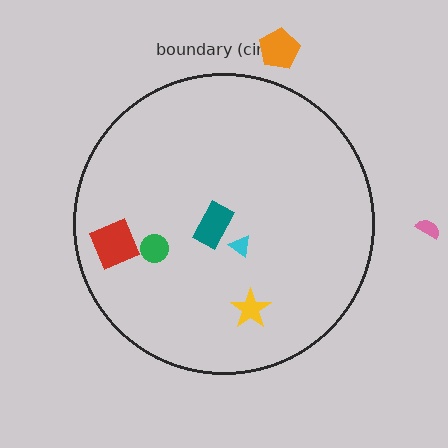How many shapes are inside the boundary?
5 inside, 2 outside.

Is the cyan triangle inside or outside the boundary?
Inside.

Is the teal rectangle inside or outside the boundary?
Inside.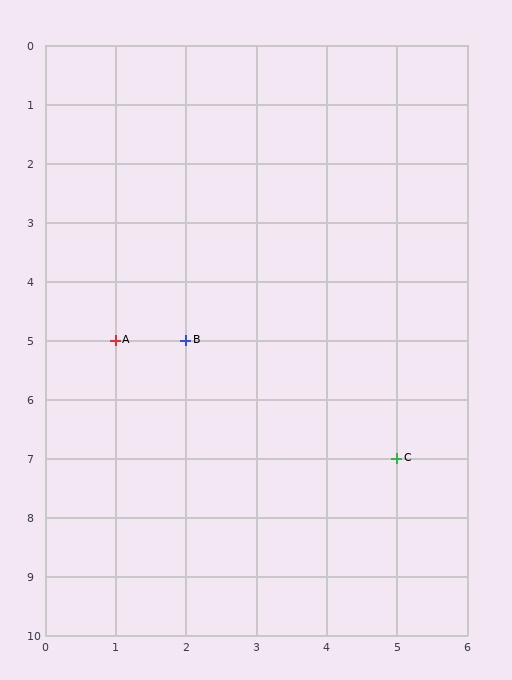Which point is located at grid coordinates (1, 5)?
Point A is at (1, 5).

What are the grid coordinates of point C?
Point C is at grid coordinates (5, 7).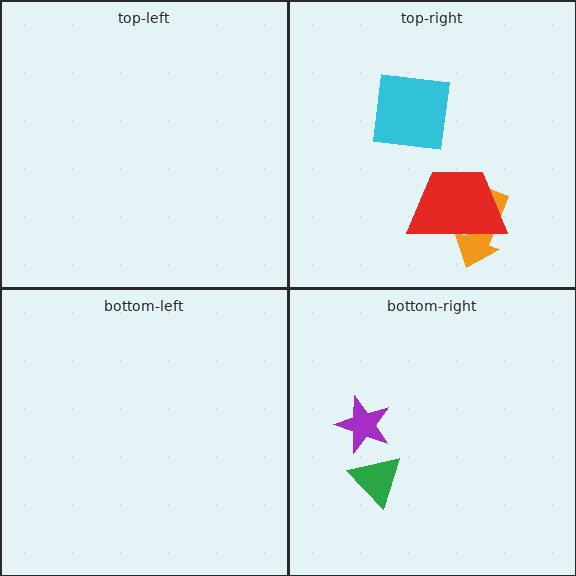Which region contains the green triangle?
The bottom-right region.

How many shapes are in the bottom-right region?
2.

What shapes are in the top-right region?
The orange arrow, the cyan square, the red trapezoid.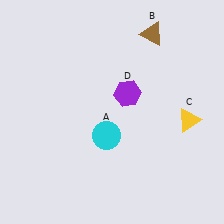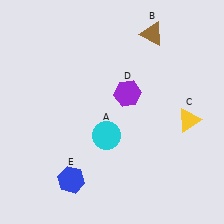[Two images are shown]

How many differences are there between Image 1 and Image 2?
There is 1 difference between the two images.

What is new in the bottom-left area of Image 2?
A blue hexagon (E) was added in the bottom-left area of Image 2.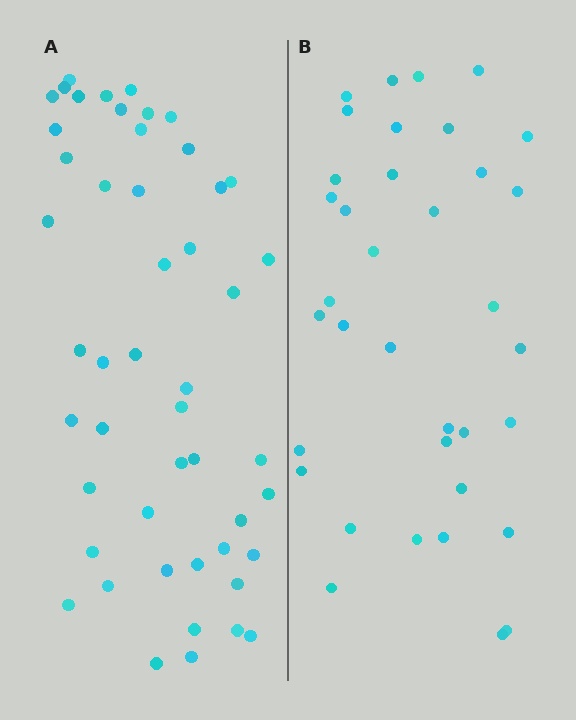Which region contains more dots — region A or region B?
Region A (the left region) has more dots.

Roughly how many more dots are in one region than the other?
Region A has approximately 15 more dots than region B.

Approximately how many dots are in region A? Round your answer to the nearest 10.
About 50 dots. (The exact count is 49, which rounds to 50.)